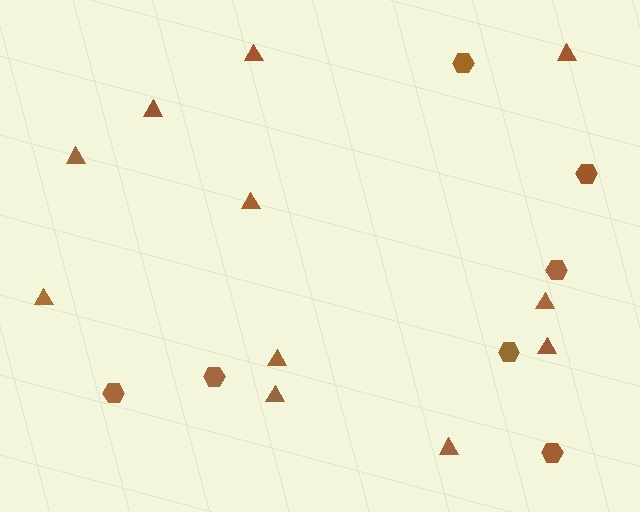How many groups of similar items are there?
There are 2 groups: one group of triangles (11) and one group of hexagons (7).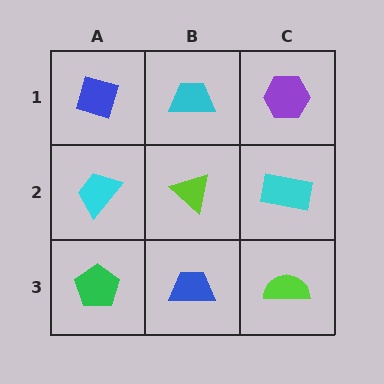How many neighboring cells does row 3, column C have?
2.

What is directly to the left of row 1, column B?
A blue diamond.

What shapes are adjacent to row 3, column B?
A lime triangle (row 2, column B), a green pentagon (row 3, column A), a lime semicircle (row 3, column C).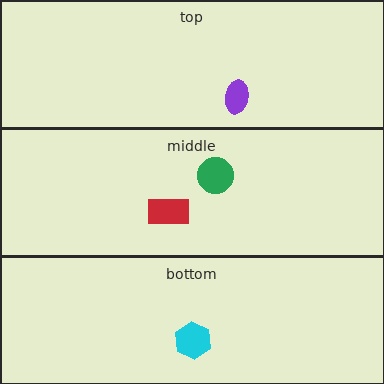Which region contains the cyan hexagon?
The bottom region.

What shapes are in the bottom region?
The cyan hexagon.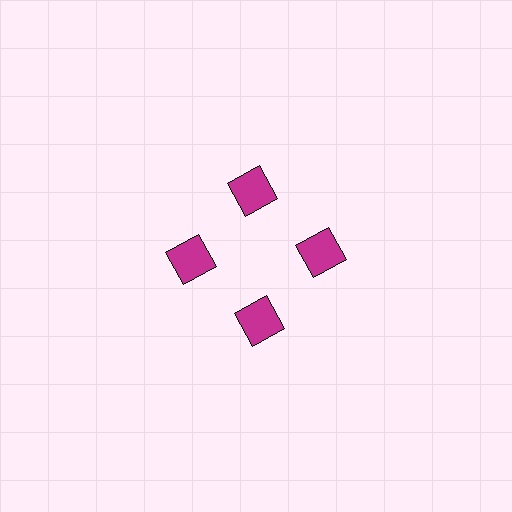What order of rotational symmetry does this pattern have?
This pattern has 4-fold rotational symmetry.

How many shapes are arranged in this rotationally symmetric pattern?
There are 4 shapes, arranged in 4 groups of 1.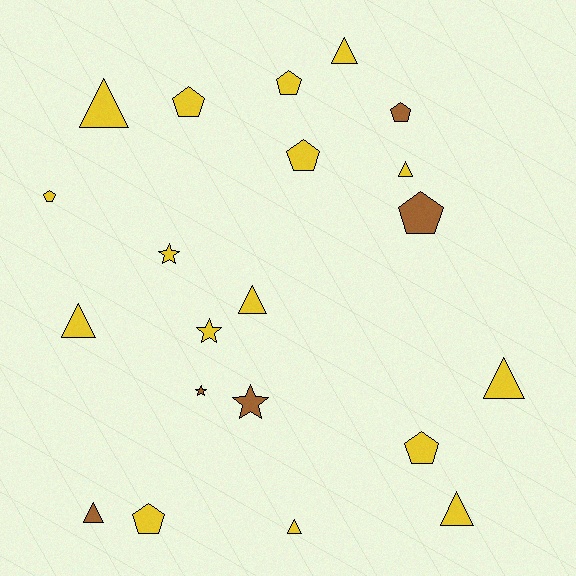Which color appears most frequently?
Yellow, with 16 objects.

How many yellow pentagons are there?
There are 6 yellow pentagons.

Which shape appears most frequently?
Triangle, with 9 objects.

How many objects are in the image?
There are 21 objects.